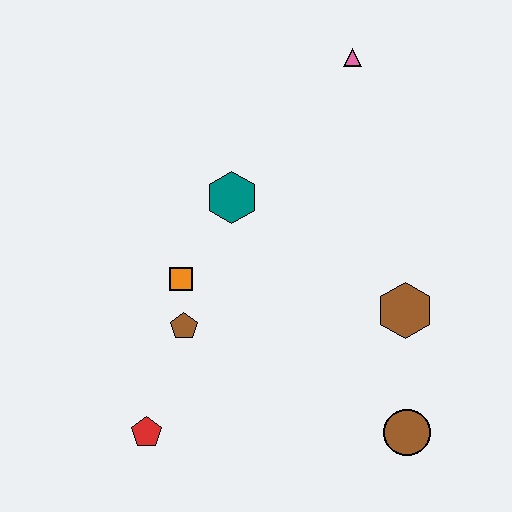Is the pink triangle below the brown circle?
No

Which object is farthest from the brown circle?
The pink triangle is farthest from the brown circle.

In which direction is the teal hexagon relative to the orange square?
The teal hexagon is above the orange square.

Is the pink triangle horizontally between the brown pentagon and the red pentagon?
No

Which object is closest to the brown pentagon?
The orange square is closest to the brown pentagon.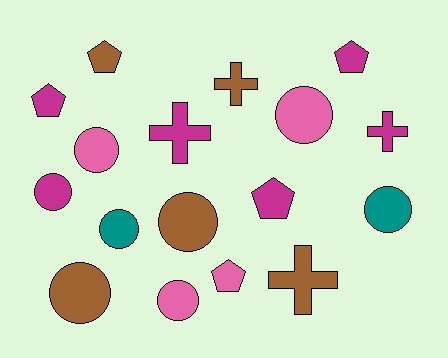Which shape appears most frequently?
Circle, with 8 objects.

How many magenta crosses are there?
There are 2 magenta crosses.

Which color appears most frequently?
Magenta, with 6 objects.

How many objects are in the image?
There are 17 objects.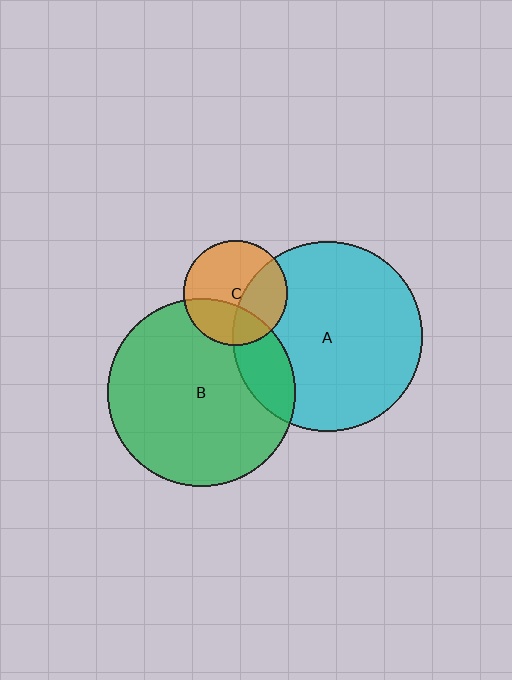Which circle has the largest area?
Circle A (cyan).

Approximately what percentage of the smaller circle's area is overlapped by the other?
Approximately 15%.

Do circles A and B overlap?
Yes.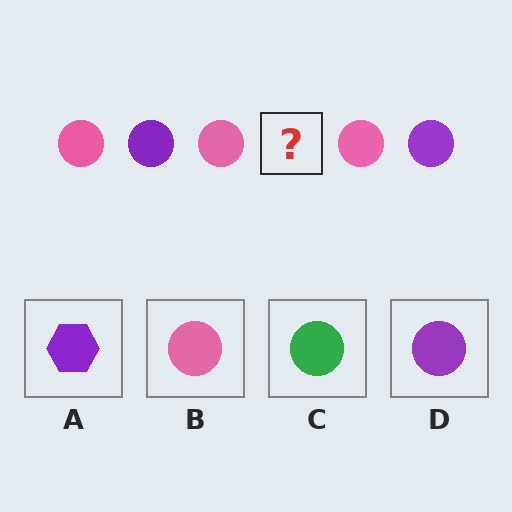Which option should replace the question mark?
Option D.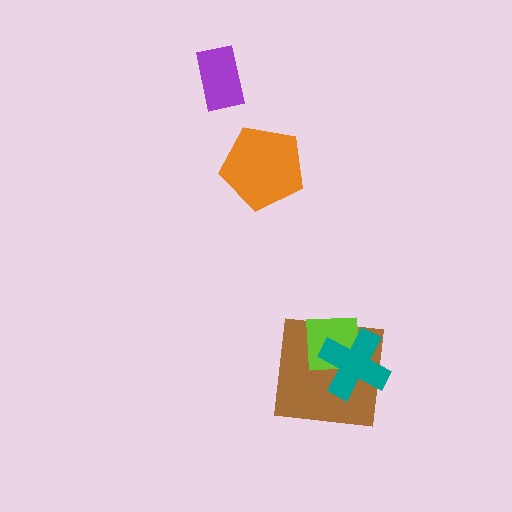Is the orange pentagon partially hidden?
No, no other shape covers it.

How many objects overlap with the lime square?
2 objects overlap with the lime square.